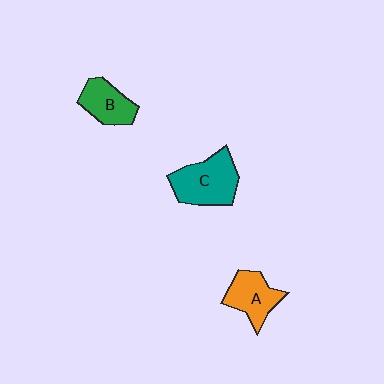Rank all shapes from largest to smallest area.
From largest to smallest: C (teal), A (orange), B (green).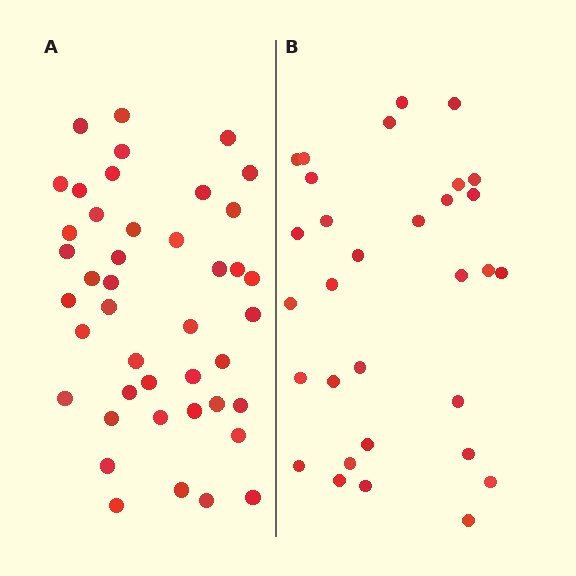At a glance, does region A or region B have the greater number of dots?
Region A (the left region) has more dots.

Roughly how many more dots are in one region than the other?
Region A has roughly 12 or so more dots than region B.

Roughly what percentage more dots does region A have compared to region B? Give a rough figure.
About 40% more.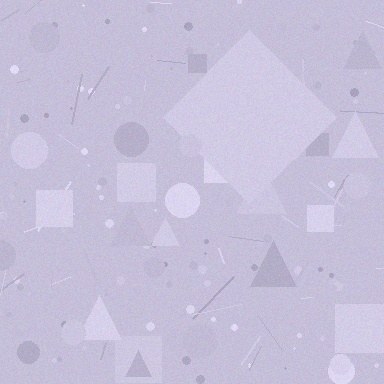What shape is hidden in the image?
A diamond is hidden in the image.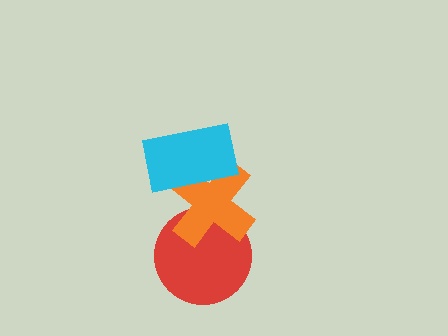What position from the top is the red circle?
The red circle is 3rd from the top.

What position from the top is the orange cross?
The orange cross is 2nd from the top.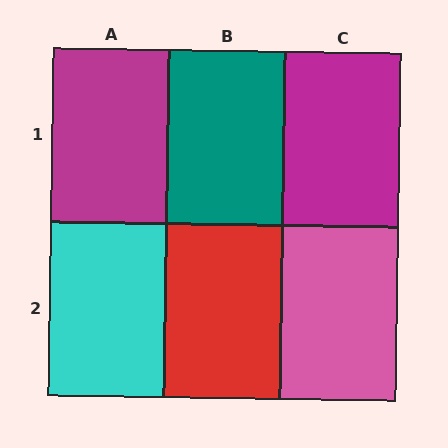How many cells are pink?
1 cell is pink.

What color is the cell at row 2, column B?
Red.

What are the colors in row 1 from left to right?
Magenta, teal, magenta.